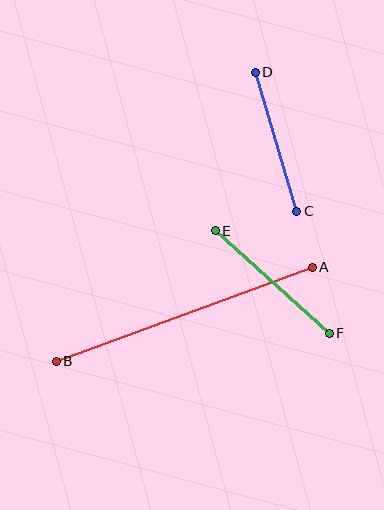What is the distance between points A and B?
The distance is approximately 273 pixels.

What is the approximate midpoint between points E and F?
The midpoint is at approximately (272, 282) pixels.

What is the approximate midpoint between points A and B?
The midpoint is at approximately (184, 314) pixels.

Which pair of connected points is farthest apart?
Points A and B are farthest apart.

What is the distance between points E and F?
The distance is approximately 153 pixels.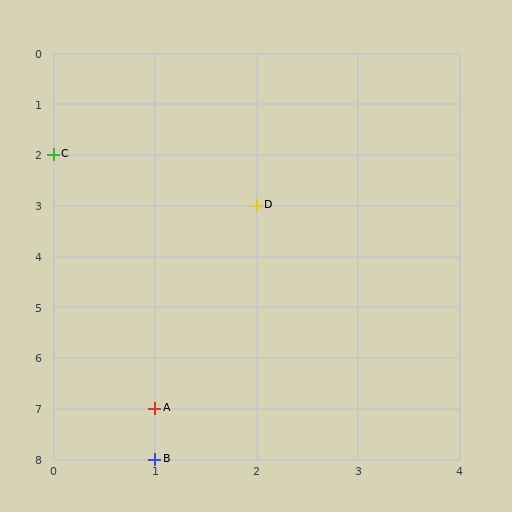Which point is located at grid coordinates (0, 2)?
Point C is at (0, 2).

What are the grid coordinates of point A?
Point A is at grid coordinates (1, 7).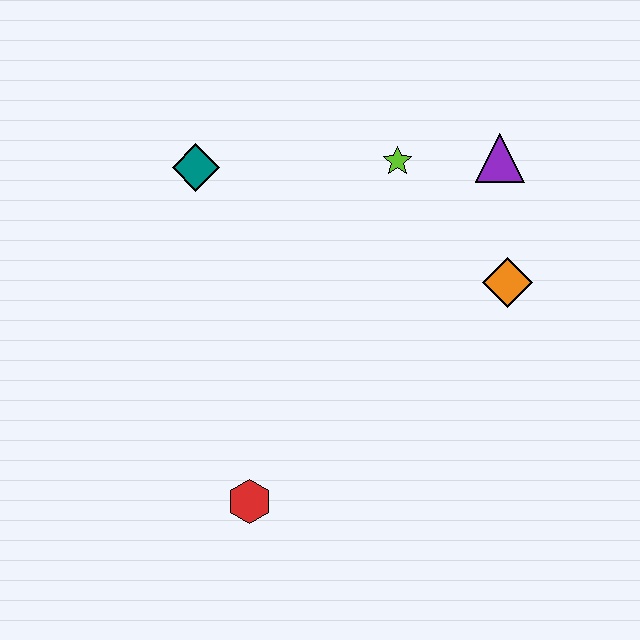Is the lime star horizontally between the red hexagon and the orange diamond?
Yes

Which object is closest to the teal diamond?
The lime star is closest to the teal diamond.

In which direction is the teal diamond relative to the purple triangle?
The teal diamond is to the left of the purple triangle.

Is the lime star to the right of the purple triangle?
No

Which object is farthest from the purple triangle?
The red hexagon is farthest from the purple triangle.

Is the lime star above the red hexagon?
Yes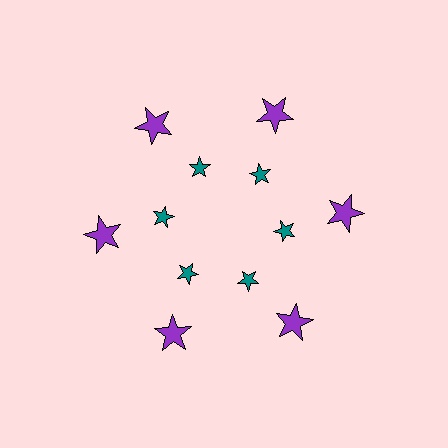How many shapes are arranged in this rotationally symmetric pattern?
There are 12 shapes, arranged in 6 groups of 2.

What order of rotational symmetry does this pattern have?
This pattern has 6-fold rotational symmetry.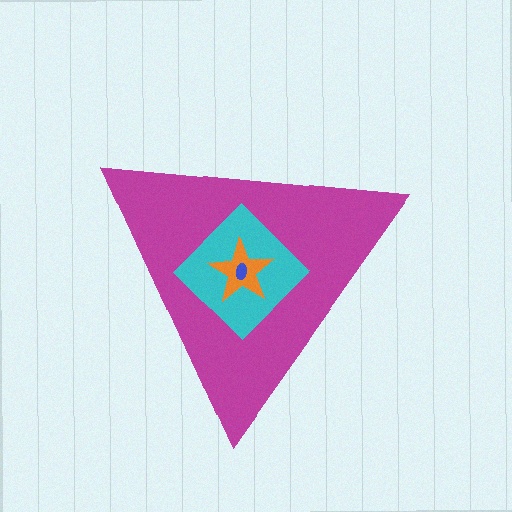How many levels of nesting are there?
4.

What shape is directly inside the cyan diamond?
The orange star.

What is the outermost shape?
The magenta triangle.